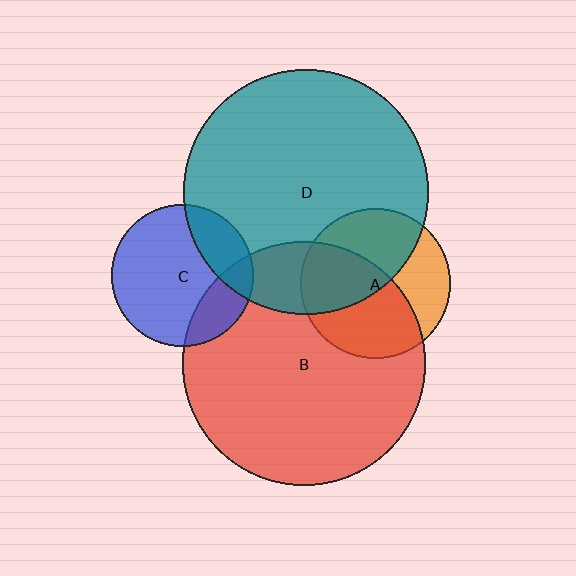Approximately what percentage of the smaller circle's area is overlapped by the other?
Approximately 20%.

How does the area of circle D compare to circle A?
Approximately 2.7 times.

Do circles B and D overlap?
Yes.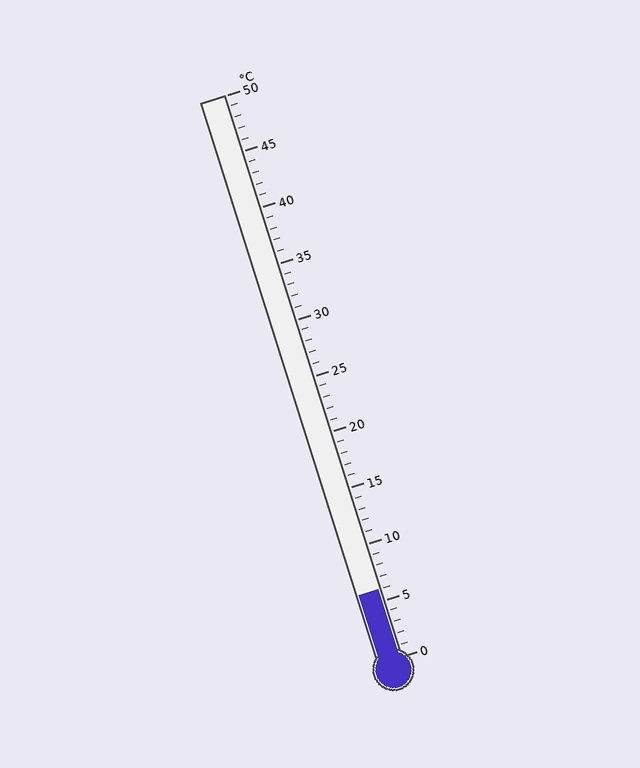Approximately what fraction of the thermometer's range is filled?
The thermometer is filled to approximately 10% of its range.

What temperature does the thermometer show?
The thermometer shows approximately 6°C.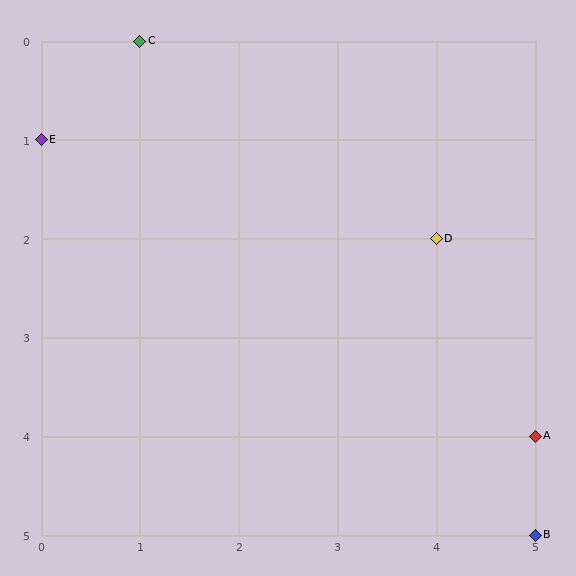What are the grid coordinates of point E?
Point E is at grid coordinates (0, 1).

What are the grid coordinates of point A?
Point A is at grid coordinates (5, 4).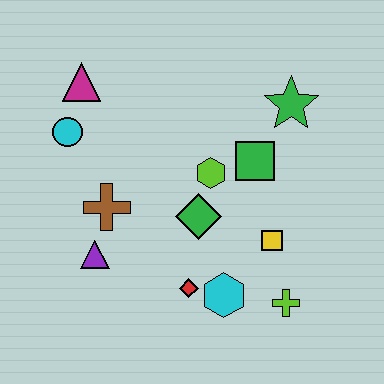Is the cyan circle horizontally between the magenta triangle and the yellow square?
No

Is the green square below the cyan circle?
Yes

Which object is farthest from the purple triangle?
The green star is farthest from the purple triangle.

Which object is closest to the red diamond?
The cyan hexagon is closest to the red diamond.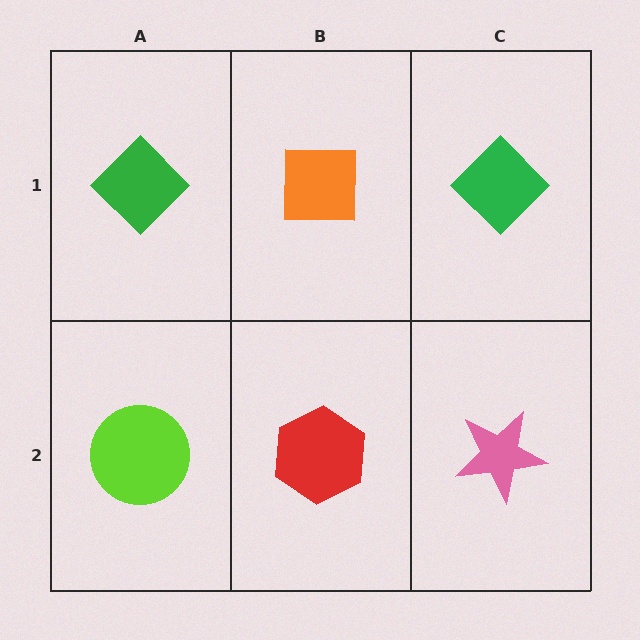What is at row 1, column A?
A green diamond.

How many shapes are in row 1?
3 shapes.